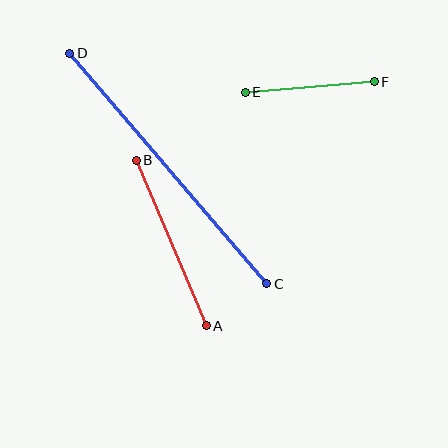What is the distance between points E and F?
The distance is approximately 130 pixels.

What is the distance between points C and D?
The distance is approximately 303 pixels.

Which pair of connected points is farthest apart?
Points C and D are farthest apart.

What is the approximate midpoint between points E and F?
The midpoint is at approximately (310, 87) pixels.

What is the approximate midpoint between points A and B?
The midpoint is at approximately (171, 243) pixels.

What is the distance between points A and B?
The distance is approximately 180 pixels.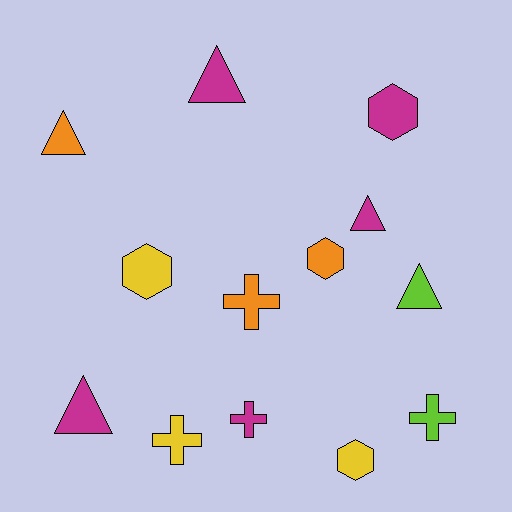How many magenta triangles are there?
There are 3 magenta triangles.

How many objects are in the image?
There are 13 objects.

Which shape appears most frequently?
Triangle, with 5 objects.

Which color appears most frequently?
Magenta, with 5 objects.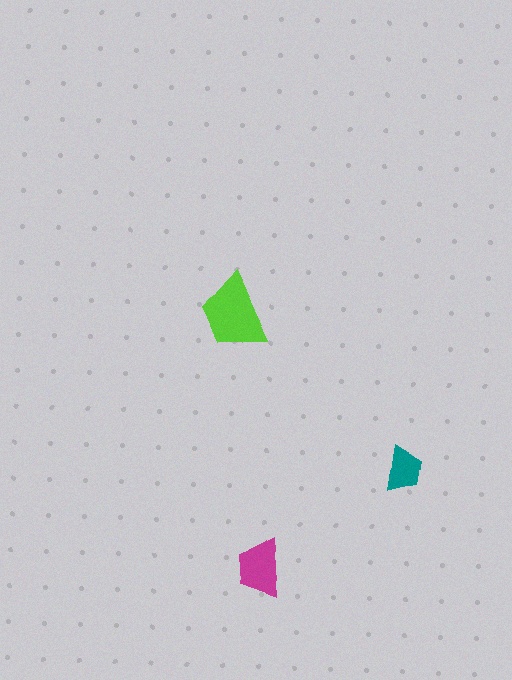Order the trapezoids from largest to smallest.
the lime one, the magenta one, the teal one.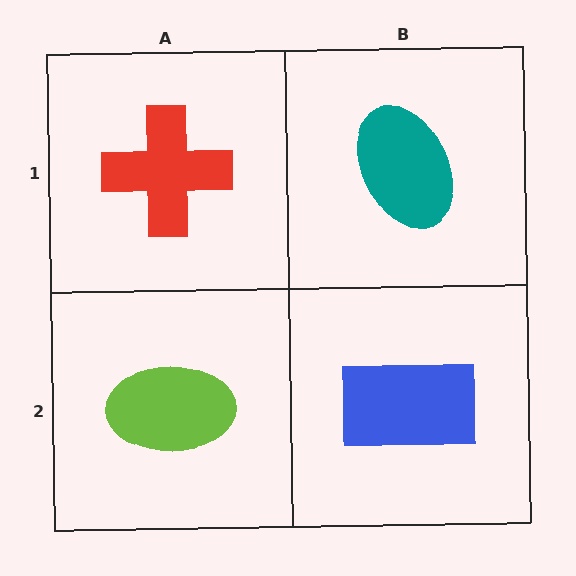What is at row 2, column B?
A blue rectangle.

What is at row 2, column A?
A lime ellipse.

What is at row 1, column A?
A red cross.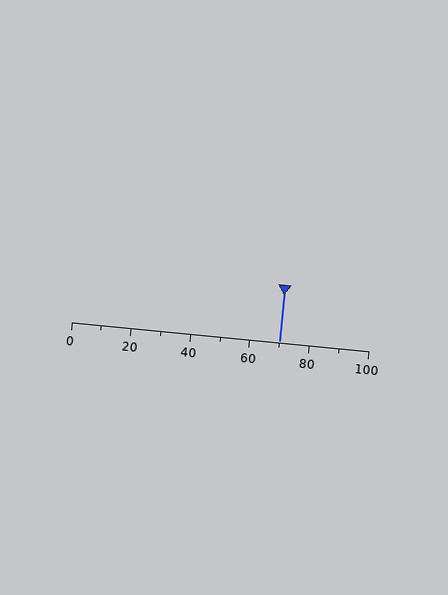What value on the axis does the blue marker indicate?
The marker indicates approximately 70.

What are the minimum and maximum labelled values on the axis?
The axis runs from 0 to 100.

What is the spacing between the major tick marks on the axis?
The major ticks are spaced 20 apart.